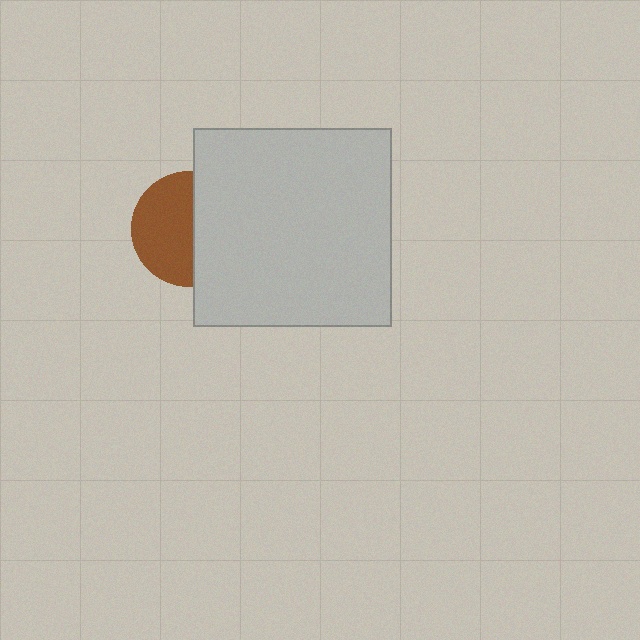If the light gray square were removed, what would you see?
You would see the complete brown circle.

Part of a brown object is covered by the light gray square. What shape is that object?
It is a circle.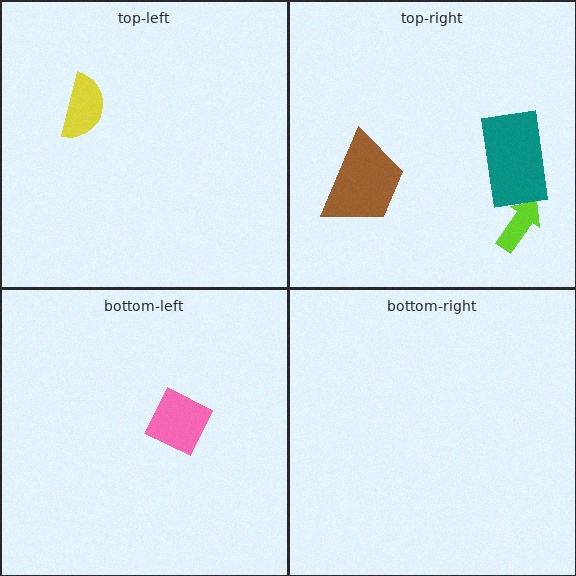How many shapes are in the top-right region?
3.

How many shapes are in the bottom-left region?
1.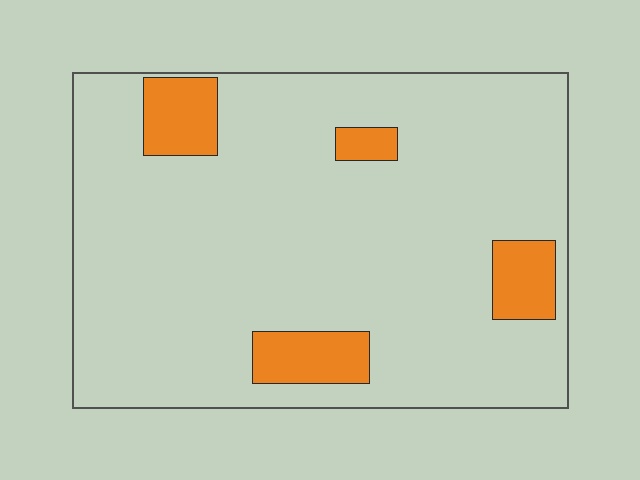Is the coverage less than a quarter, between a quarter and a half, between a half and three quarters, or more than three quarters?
Less than a quarter.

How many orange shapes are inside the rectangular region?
4.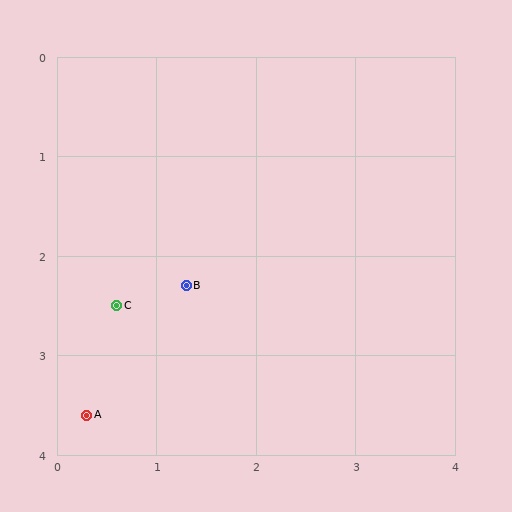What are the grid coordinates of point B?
Point B is at approximately (1.3, 2.3).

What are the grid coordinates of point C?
Point C is at approximately (0.6, 2.5).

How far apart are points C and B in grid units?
Points C and B are about 0.7 grid units apart.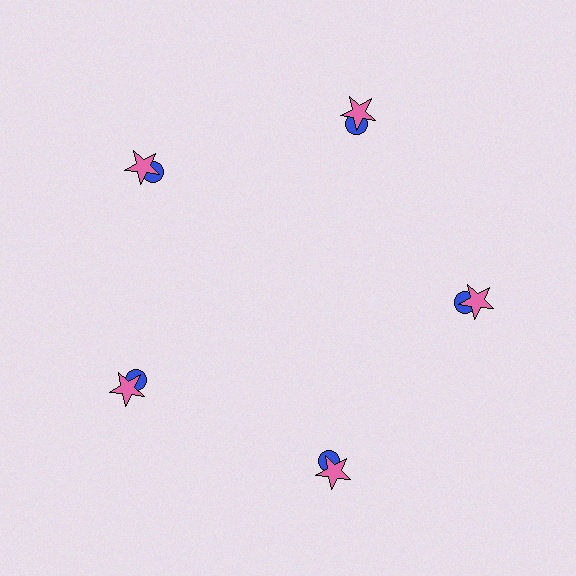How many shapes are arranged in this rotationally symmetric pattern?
There are 10 shapes, arranged in 5 groups of 2.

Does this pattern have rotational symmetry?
Yes, this pattern has 5-fold rotational symmetry. It looks the same after rotating 72 degrees around the center.